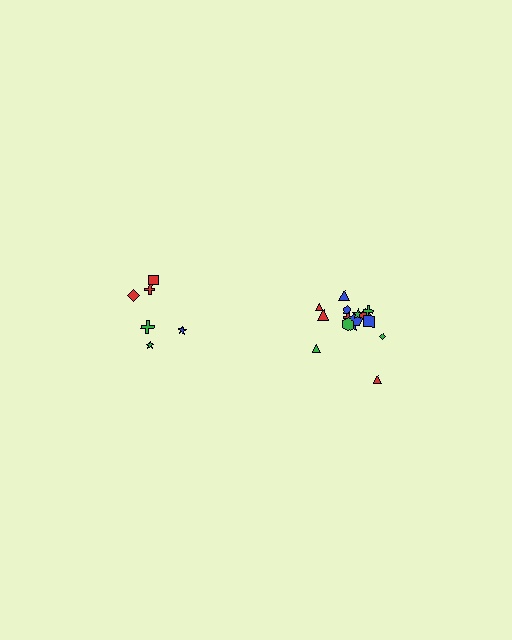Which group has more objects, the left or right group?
The right group.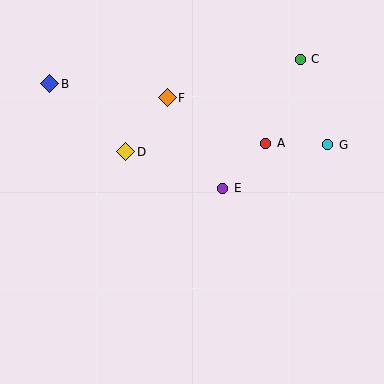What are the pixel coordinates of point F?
Point F is at (167, 98).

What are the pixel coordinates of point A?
Point A is at (266, 143).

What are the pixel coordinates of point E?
Point E is at (223, 188).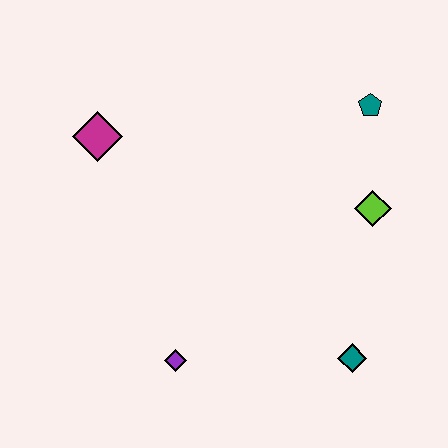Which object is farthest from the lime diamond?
The magenta diamond is farthest from the lime diamond.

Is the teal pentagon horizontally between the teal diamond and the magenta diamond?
No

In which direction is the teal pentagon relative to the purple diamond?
The teal pentagon is above the purple diamond.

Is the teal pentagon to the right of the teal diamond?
Yes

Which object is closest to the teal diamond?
The lime diamond is closest to the teal diamond.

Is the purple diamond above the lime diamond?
No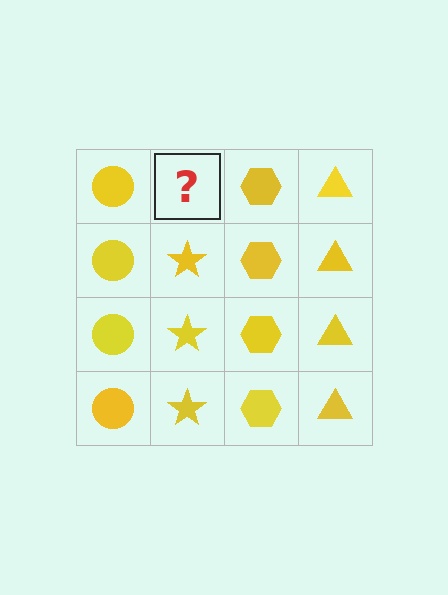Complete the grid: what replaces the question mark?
The question mark should be replaced with a yellow star.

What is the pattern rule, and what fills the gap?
The rule is that each column has a consistent shape. The gap should be filled with a yellow star.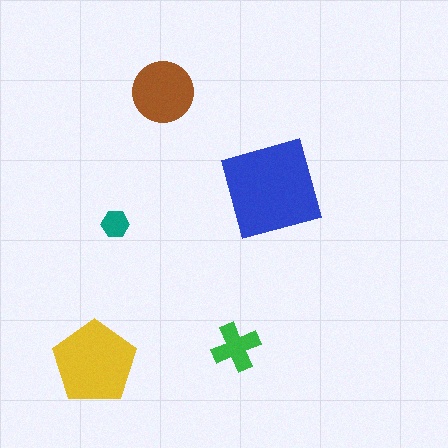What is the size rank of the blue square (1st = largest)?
1st.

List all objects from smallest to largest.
The teal hexagon, the green cross, the brown circle, the yellow pentagon, the blue square.